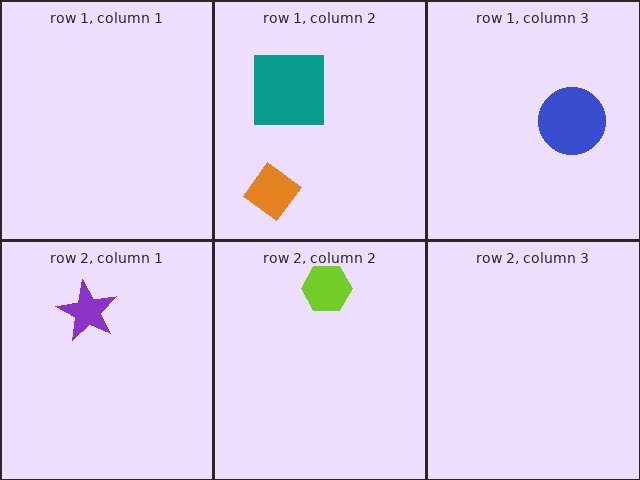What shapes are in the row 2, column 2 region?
The lime hexagon.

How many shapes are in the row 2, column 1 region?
1.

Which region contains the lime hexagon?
The row 2, column 2 region.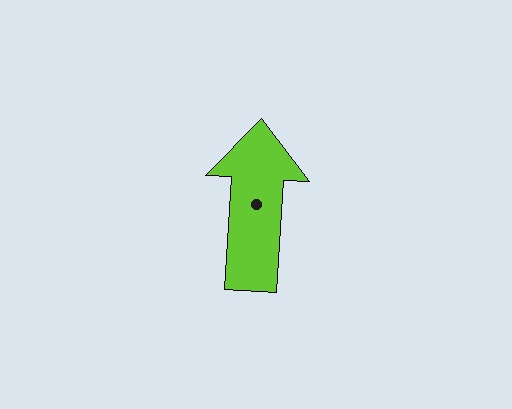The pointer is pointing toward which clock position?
Roughly 12 o'clock.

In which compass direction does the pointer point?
North.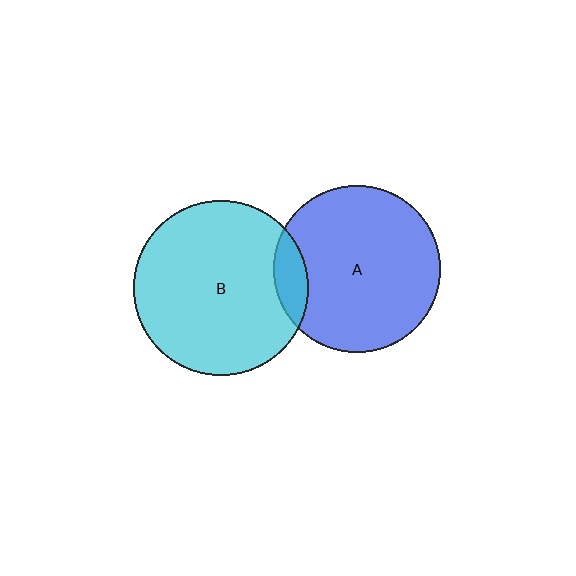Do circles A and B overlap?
Yes.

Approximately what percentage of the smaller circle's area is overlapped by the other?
Approximately 10%.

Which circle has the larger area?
Circle B (cyan).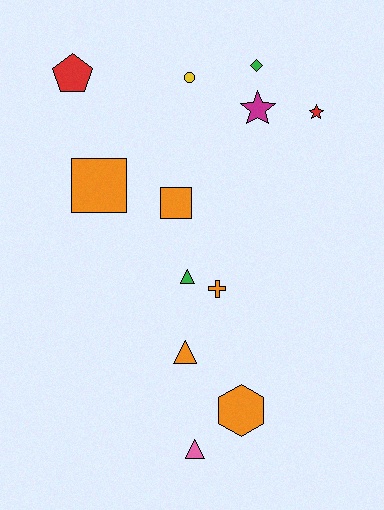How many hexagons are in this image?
There is 1 hexagon.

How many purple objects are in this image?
There are no purple objects.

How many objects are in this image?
There are 12 objects.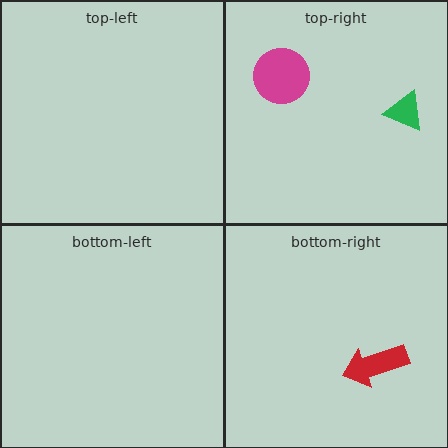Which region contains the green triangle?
The top-right region.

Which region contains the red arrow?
The bottom-right region.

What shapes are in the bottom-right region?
The red arrow.